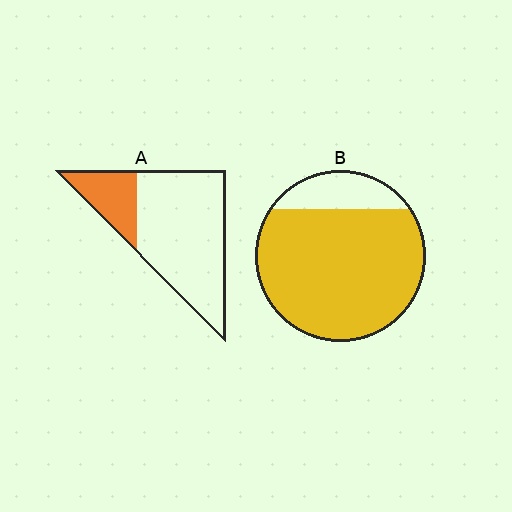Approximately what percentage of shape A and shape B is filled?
A is approximately 25% and B is approximately 85%.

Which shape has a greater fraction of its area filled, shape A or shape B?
Shape B.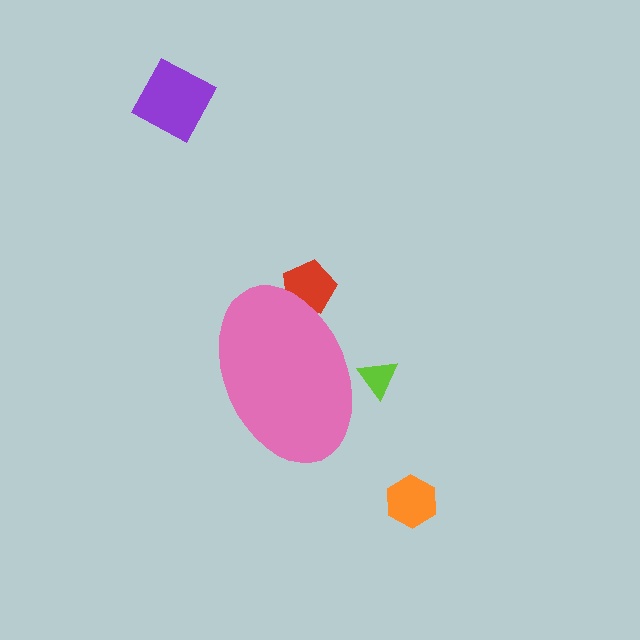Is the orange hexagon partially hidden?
No, the orange hexagon is fully visible.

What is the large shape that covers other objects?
A pink ellipse.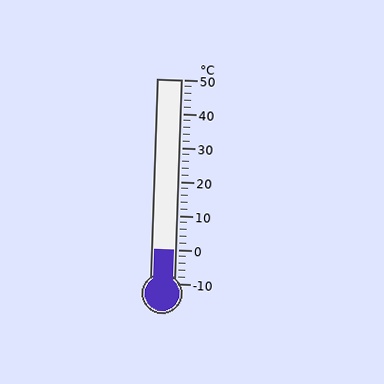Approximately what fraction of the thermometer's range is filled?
The thermometer is filled to approximately 15% of its range.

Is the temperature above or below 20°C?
The temperature is below 20°C.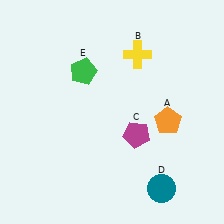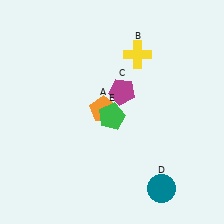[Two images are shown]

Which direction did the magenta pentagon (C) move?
The magenta pentagon (C) moved up.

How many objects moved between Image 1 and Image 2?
3 objects moved between the two images.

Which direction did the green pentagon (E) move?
The green pentagon (E) moved down.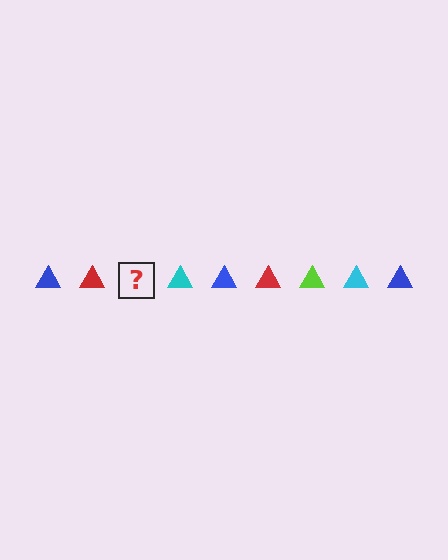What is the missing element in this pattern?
The missing element is a lime triangle.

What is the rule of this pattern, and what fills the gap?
The rule is that the pattern cycles through blue, red, lime, cyan triangles. The gap should be filled with a lime triangle.